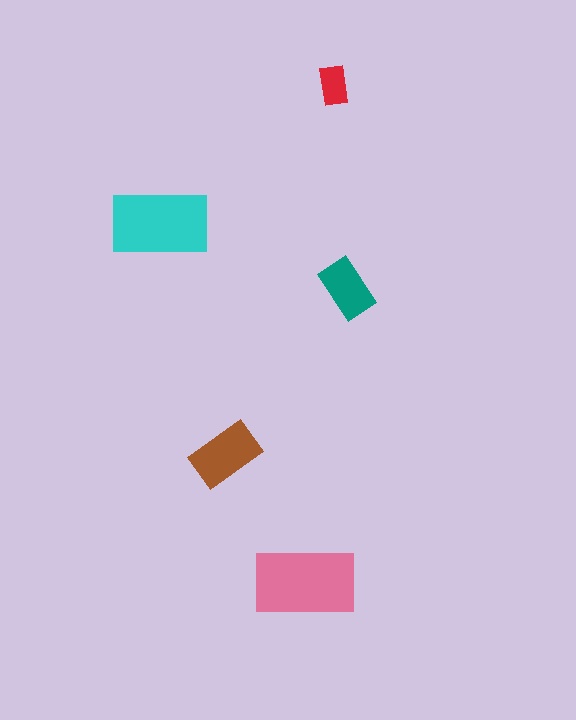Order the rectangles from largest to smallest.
the pink one, the cyan one, the brown one, the teal one, the red one.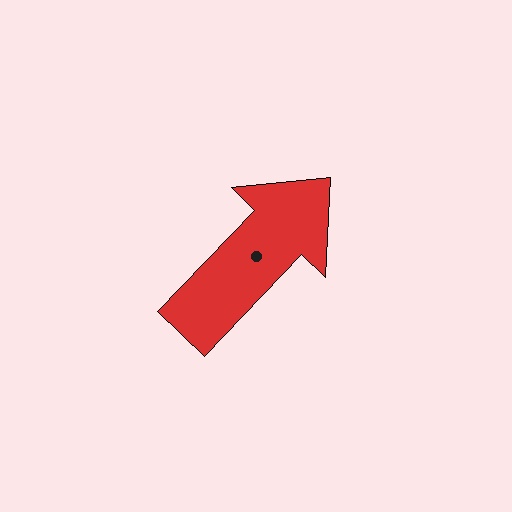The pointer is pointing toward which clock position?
Roughly 1 o'clock.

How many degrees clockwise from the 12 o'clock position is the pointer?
Approximately 44 degrees.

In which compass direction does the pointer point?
Northeast.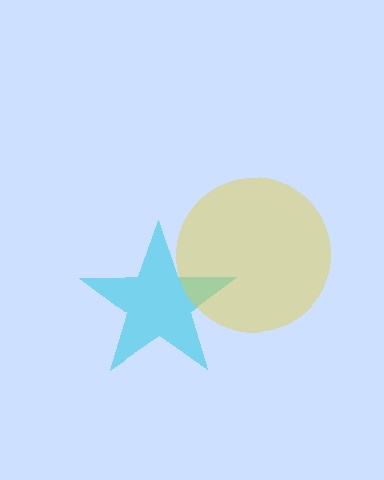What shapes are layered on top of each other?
The layered shapes are: a cyan star, a yellow circle.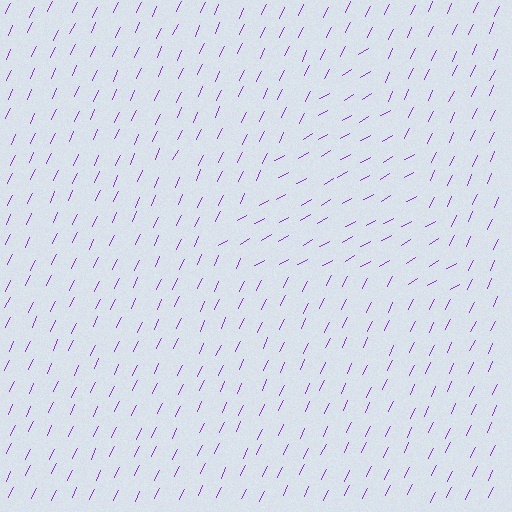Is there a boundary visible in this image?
Yes, there is a texture boundary formed by a change in line orientation.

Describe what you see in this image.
The image is filled with small purple line segments. A triangle region in the image has lines oriented differently from the surrounding lines, creating a visible texture boundary.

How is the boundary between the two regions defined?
The boundary is defined purely by a change in line orientation (approximately 36 degrees difference). All lines are the same color and thickness.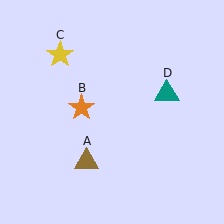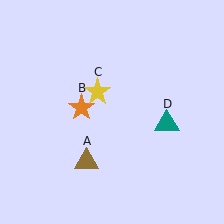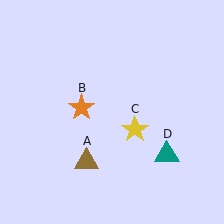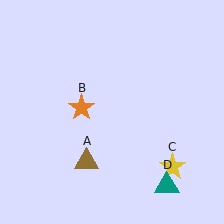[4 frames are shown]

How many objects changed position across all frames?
2 objects changed position: yellow star (object C), teal triangle (object D).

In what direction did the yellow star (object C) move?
The yellow star (object C) moved down and to the right.